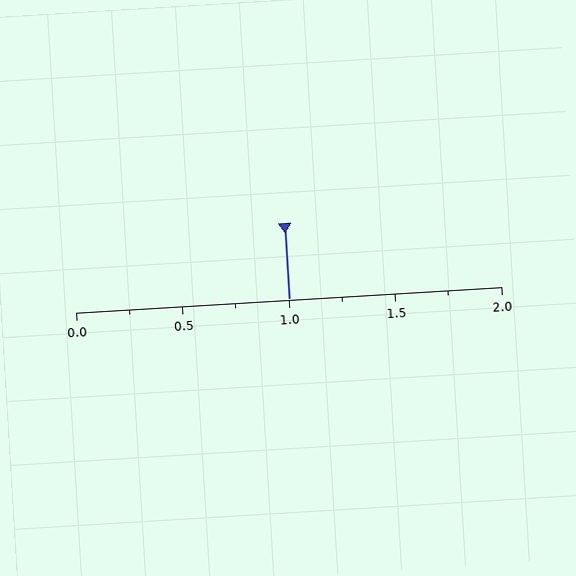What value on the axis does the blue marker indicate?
The marker indicates approximately 1.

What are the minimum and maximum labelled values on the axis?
The axis runs from 0.0 to 2.0.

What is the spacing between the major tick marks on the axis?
The major ticks are spaced 0.5 apart.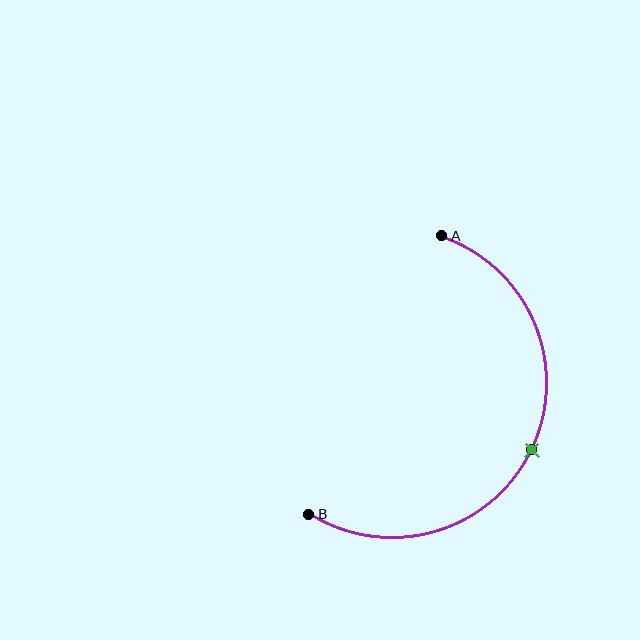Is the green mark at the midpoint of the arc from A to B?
Yes. The green mark lies on the arc at equal arc-length from both A and B — it is the arc midpoint.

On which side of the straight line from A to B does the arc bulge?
The arc bulges to the right of the straight line connecting A and B.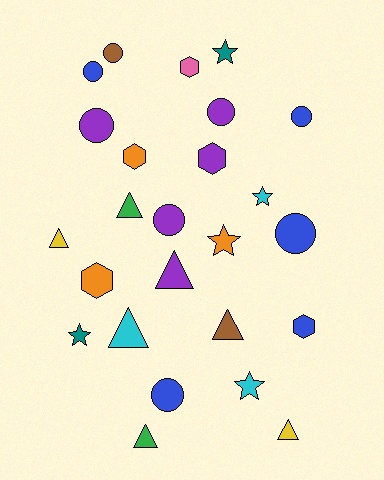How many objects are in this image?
There are 25 objects.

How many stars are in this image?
There are 5 stars.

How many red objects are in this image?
There are no red objects.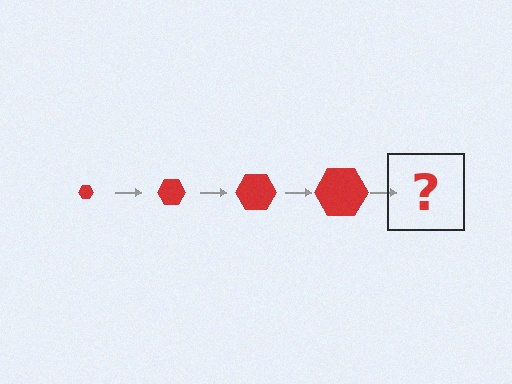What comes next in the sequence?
The next element should be a red hexagon, larger than the previous one.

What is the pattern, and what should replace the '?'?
The pattern is that the hexagon gets progressively larger each step. The '?' should be a red hexagon, larger than the previous one.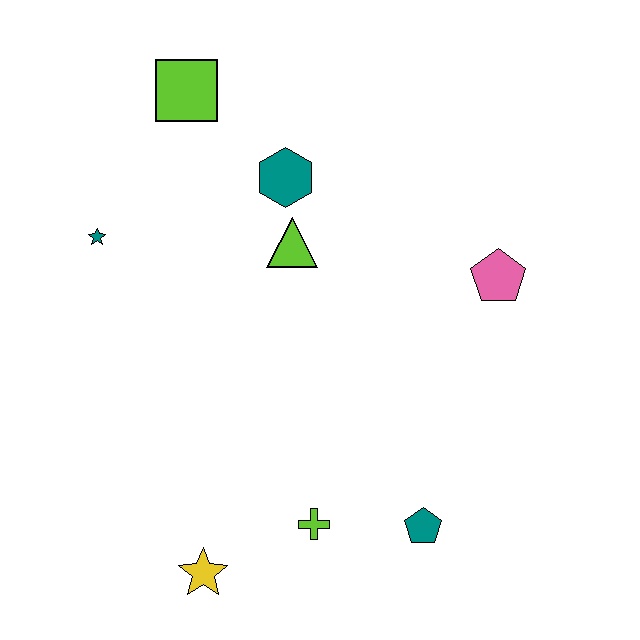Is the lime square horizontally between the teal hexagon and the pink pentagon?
No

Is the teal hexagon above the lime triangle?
Yes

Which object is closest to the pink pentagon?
The lime triangle is closest to the pink pentagon.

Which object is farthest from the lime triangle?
The yellow star is farthest from the lime triangle.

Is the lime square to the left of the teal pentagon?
Yes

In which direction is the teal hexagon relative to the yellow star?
The teal hexagon is above the yellow star.